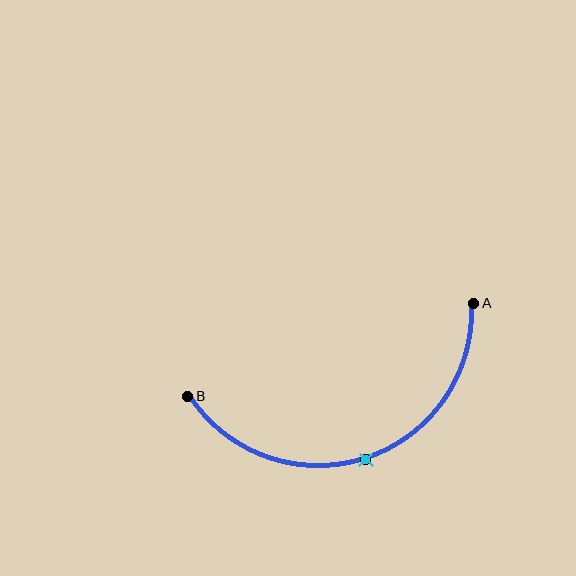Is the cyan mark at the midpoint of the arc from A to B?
Yes. The cyan mark lies on the arc at equal arc-length from both A and B — it is the arc midpoint.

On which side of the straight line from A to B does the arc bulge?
The arc bulges below the straight line connecting A and B.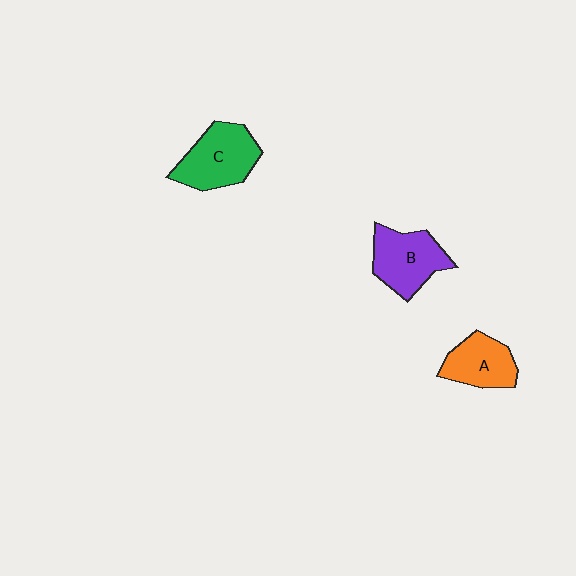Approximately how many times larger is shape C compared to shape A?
Approximately 1.3 times.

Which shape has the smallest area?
Shape A (orange).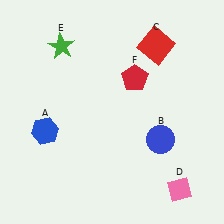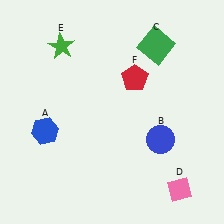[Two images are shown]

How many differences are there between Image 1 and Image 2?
There is 1 difference between the two images.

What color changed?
The square (C) changed from red in Image 1 to green in Image 2.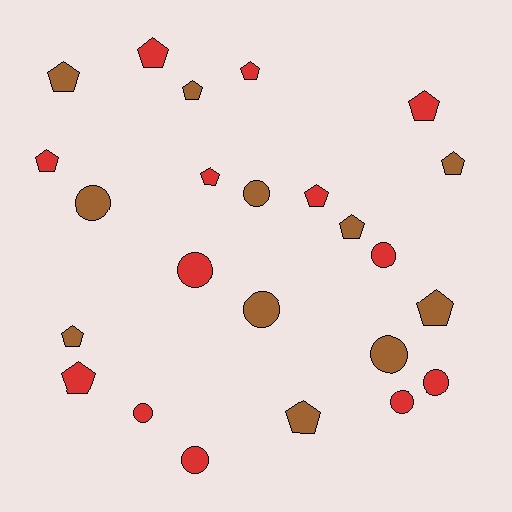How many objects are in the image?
There are 24 objects.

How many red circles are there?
There are 6 red circles.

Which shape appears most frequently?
Pentagon, with 14 objects.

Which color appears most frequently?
Red, with 13 objects.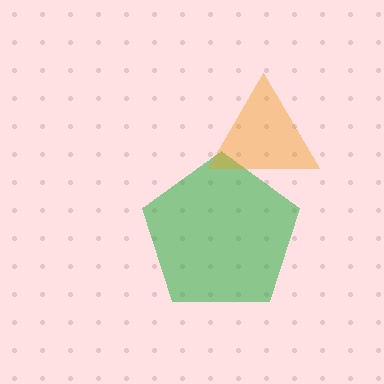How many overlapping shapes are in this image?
There are 2 overlapping shapes in the image.